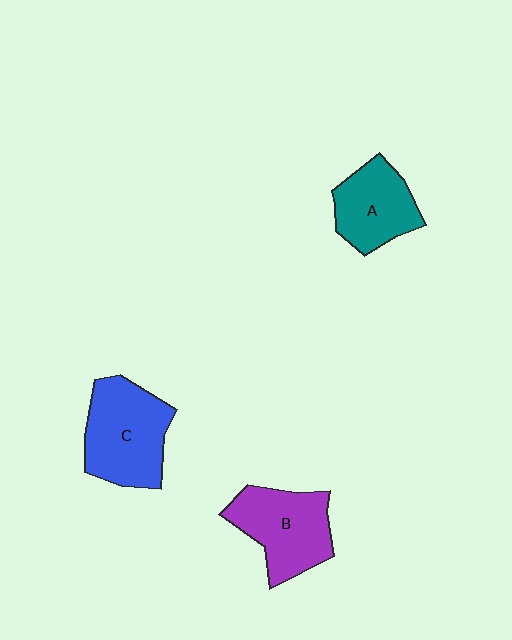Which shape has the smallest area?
Shape A (teal).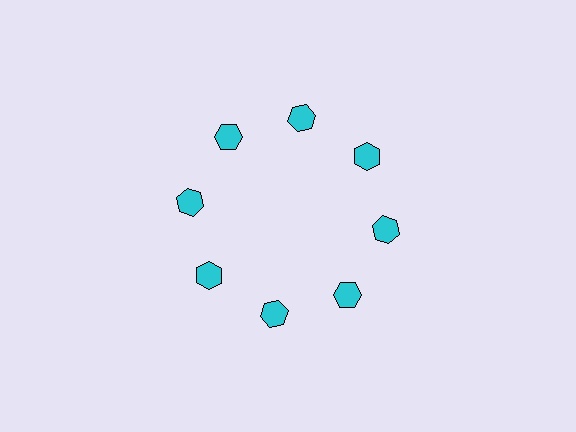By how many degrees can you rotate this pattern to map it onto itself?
The pattern maps onto itself every 45 degrees of rotation.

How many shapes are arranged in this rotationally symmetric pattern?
There are 8 shapes, arranged in 8 groups of 1.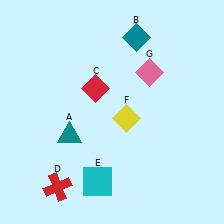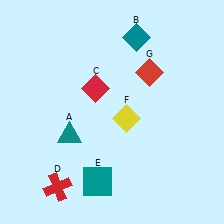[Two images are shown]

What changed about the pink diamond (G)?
In Image 1, G is pink. In Image 2, it changed to red.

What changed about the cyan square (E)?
In Image 1, E is cyan. In Image 2, it changed to teal.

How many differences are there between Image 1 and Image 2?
There are 2 differences between the two images.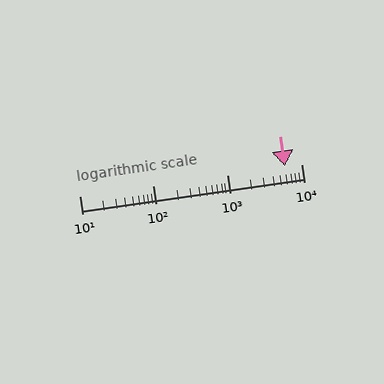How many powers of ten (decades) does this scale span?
The scale spans 3 decades, from 10 to 10000.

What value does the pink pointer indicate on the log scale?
The pointer indicates approximately 6000.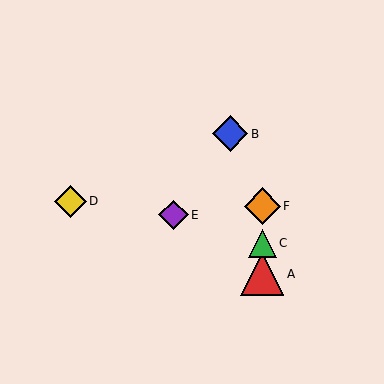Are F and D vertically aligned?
No, F is at x≈262 and D is at x≈70.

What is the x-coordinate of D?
Object D is at x≈70.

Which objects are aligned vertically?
Objects A, C, F are aligned vertically.